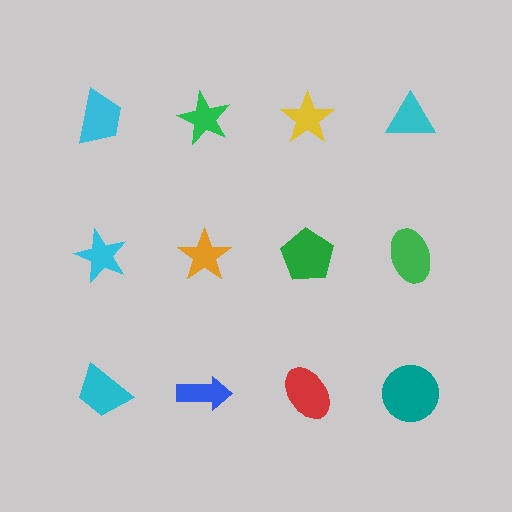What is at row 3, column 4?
A teal circle.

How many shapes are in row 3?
4 shapes.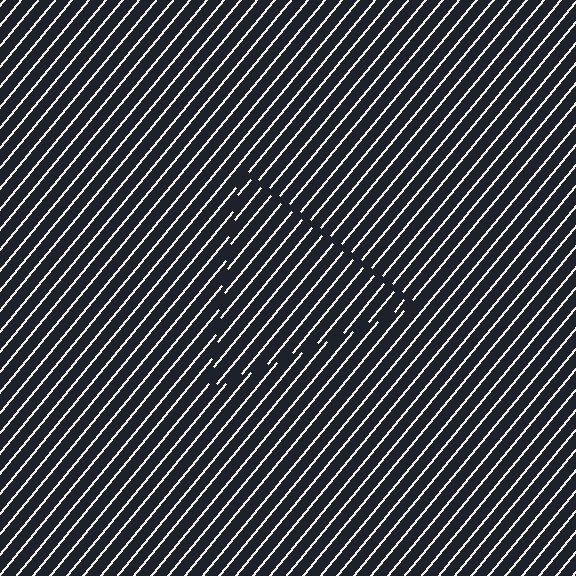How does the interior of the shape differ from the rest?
The interior of the shape contains the same grating, shifted by half a period — the contour is defined by the phase discontinuity where line-ends from the inner and outer gratings abut.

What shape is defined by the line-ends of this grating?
An illusory triangle. The interior of the shape contains the same grating, shifted by half a period — the contour is defined by the phase discontinuity where line-ends from the inner and outer gratings abut.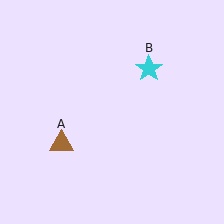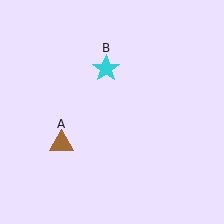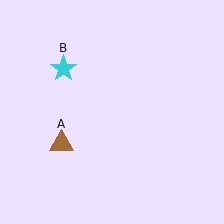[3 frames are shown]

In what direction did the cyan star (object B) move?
The cyan star (object B) moved left.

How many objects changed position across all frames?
1 object changed position: cyan star (object B).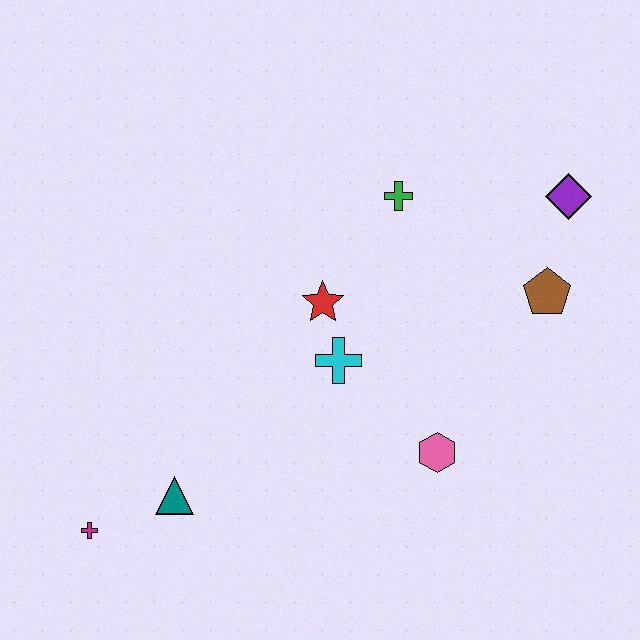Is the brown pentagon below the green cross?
Yes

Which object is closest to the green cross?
The red star is closest to the green cross.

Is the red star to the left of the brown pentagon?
Yes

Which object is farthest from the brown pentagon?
The magenta cross is farthest from the brown pentagon.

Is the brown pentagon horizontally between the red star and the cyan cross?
No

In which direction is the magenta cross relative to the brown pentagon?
The magenta cross is to the left of the brown pentagon.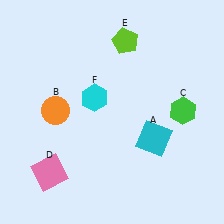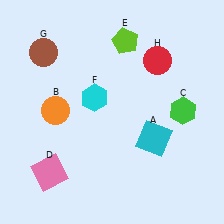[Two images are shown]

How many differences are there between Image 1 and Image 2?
There are 2 differences between the two images.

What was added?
A brown circle (G), a red circle (H) were added in Image 2.